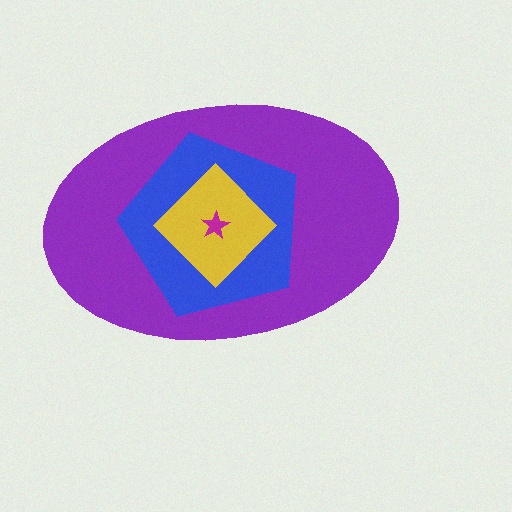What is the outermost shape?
The purple ellipse.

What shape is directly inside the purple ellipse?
The blue pentagon.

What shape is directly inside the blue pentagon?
The yellow diamond.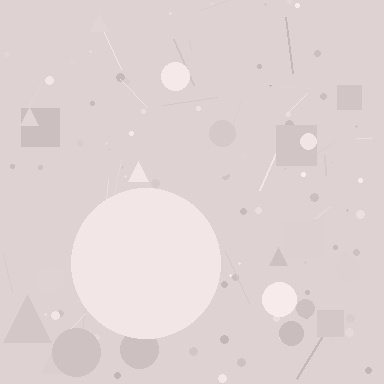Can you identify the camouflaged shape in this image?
The camouflaged shape is a circle.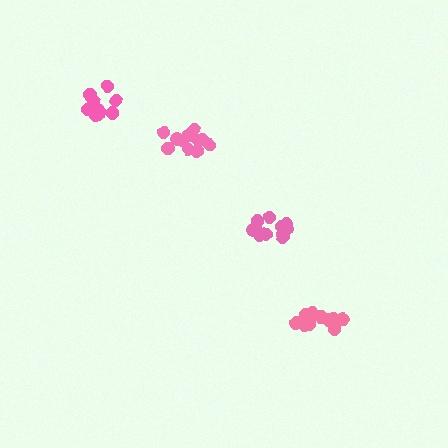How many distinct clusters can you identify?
There are 4 distinct clusters.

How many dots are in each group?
Group 1: 12 dots, Group 2: 11 dots, Group 3: 13 dots, Group 4: 9 dots (45 total).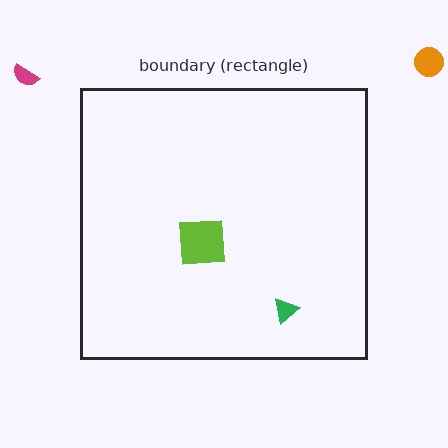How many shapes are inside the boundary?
2 inside, 2 outside.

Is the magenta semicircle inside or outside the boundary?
Outside.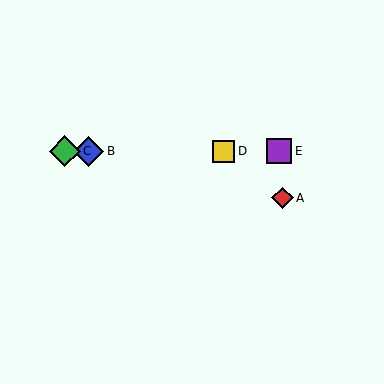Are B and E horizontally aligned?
Yes, both are at y≈151.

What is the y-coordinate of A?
Object A is at y≈198.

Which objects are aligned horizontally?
Objects B, C, D, E are aligned horizontally.